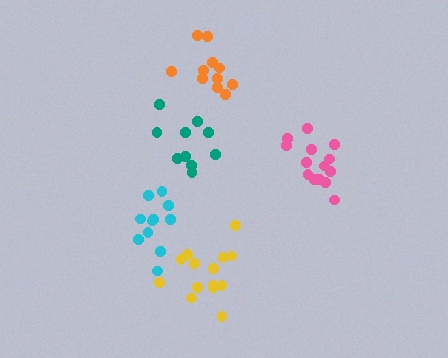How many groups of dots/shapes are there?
There are 5 groups.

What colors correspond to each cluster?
The clusters are colored: yellow, pink, orange, teal, cyan.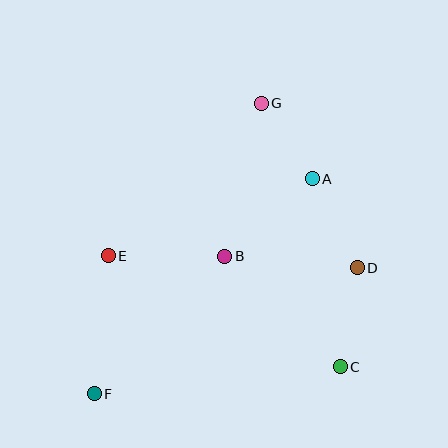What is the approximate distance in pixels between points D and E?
The distance between D and E is approximately 249 pixels.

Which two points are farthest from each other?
Points F and G are farthest from each other.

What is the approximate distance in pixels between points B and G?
The distance between B and G is approximately 157 pixels.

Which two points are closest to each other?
Points A and G are closest to each other.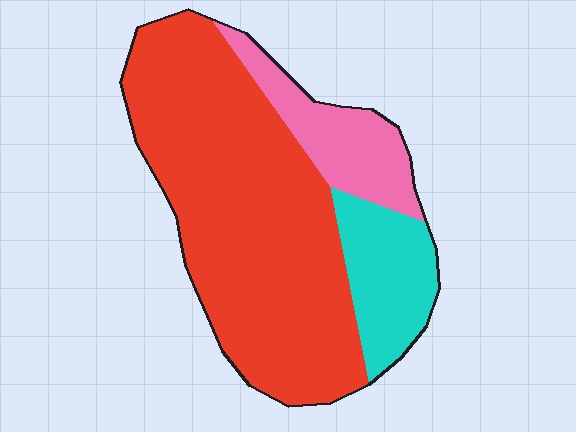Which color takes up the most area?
Red, at roughly 70%.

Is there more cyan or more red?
Red.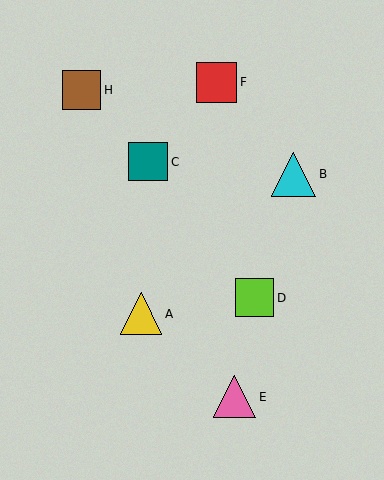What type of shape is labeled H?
Shape H is a brown square.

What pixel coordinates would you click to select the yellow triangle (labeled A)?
Click at (141, 314) to select the yellow triangle A.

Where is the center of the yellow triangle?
The center of the yellow triangle is at (141, 314).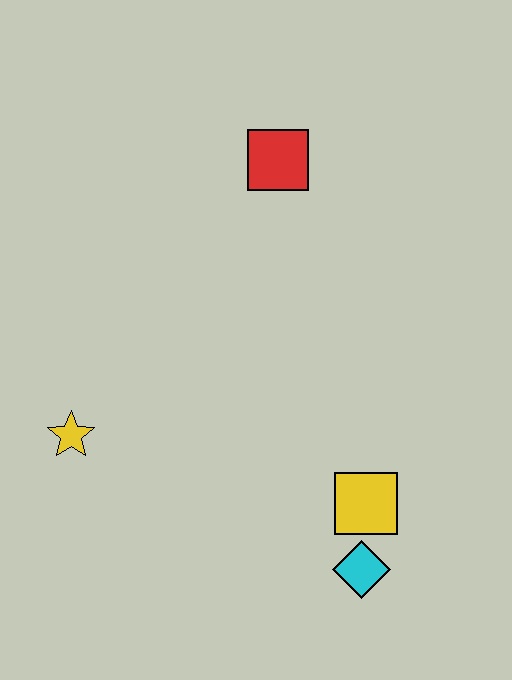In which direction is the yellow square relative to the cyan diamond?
The yellow square is above the cyan diamond.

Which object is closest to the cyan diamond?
The yellow square is closest to the cyan diamond.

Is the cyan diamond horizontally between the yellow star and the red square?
No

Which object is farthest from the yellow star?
The red square is farthest from the yellow star.